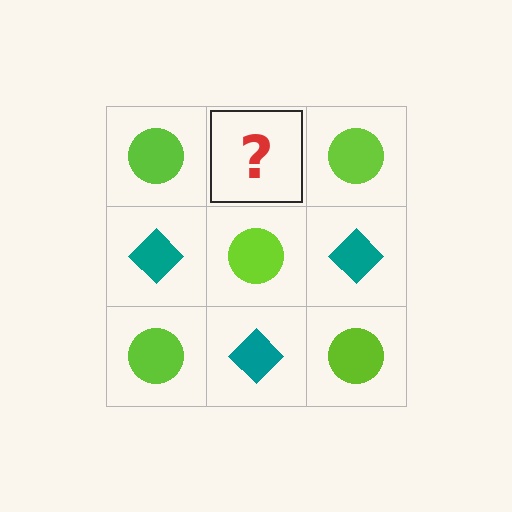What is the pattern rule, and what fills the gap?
The rule is that it alternates lime circle and teal diamond in a checkerboard pattern. The gap should be filled with a teal diamond.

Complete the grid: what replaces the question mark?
The question mark should be replaced with a teal diamond.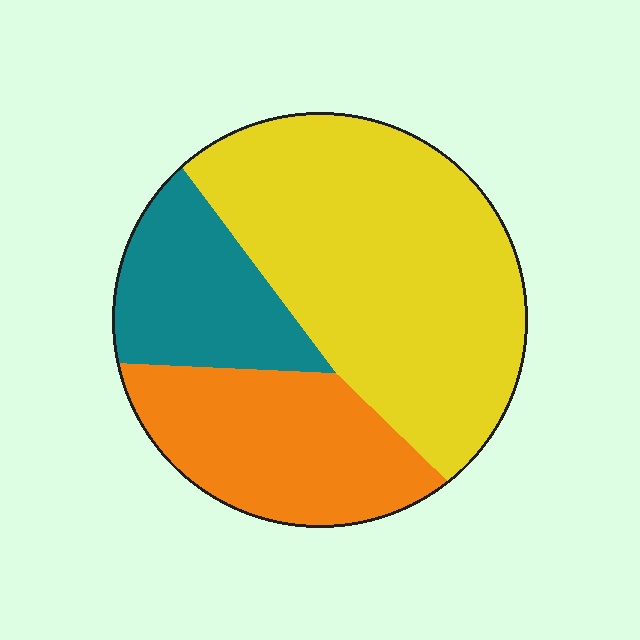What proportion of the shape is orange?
Orange covers about 25% of the shape.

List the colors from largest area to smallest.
From largest to smallest: yellow, orange, teal.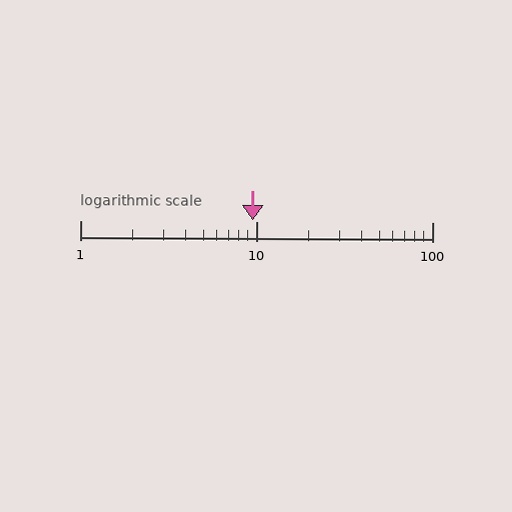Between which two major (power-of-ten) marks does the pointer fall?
The pointer is between 1 and 10.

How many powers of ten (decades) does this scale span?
The scale spans 2 decades, from 1 to 100.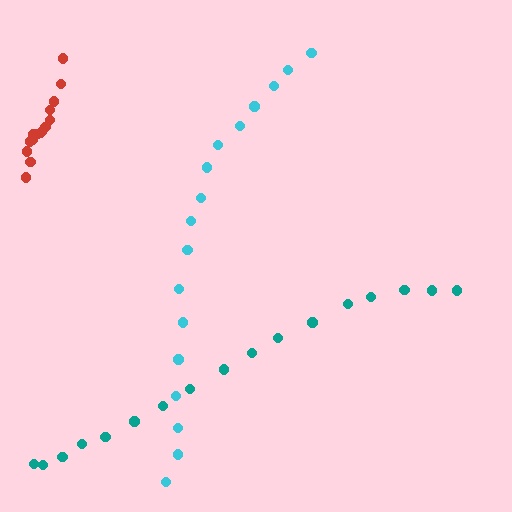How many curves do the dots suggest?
There are 3 distinct paths.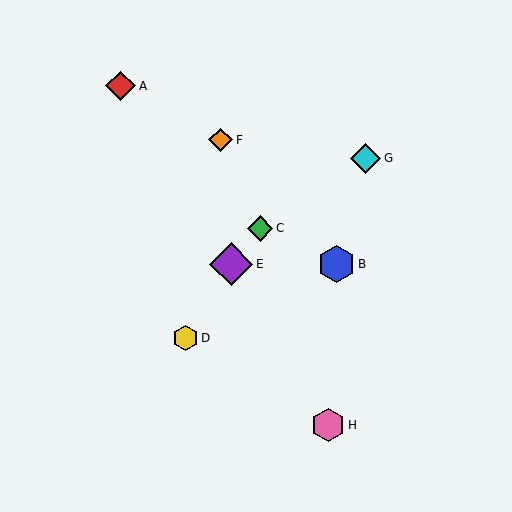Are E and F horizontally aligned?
No, E is at y≈264 and F is at y≈140.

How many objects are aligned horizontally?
2 objects (B, E) are aligned horizontally.